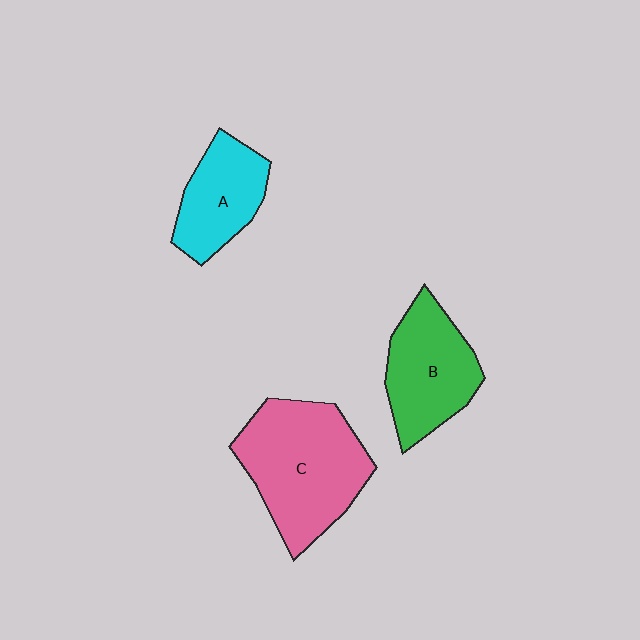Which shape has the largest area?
Shape C (pink).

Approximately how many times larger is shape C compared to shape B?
Approximately 1.4 times.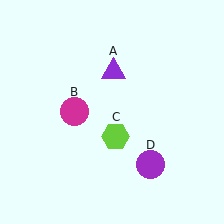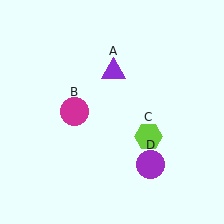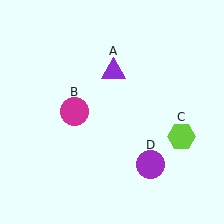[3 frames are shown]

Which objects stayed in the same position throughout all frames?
Purple triangle (object A) and magenta circle (object B) and purple circle (object D) remained stationary.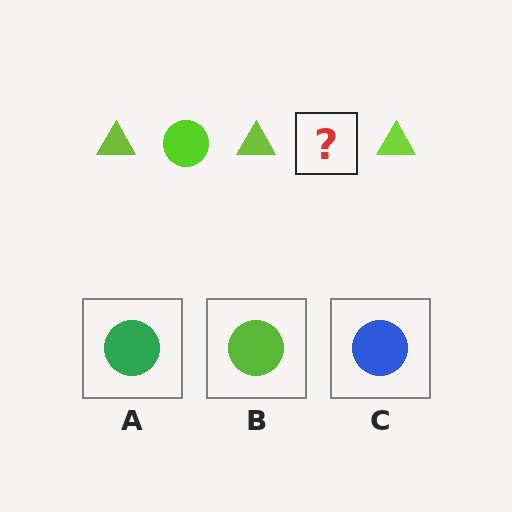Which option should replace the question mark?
Option B.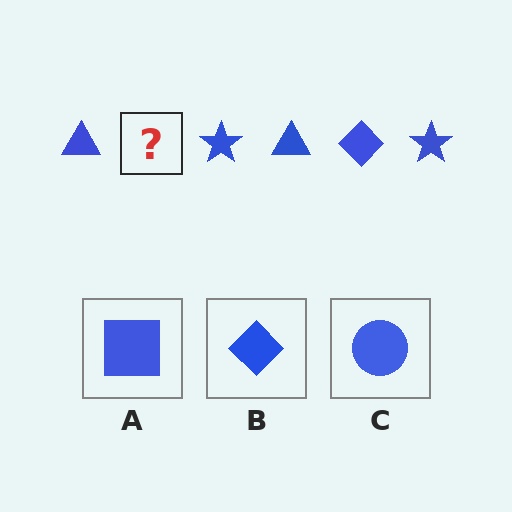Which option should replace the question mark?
Option B.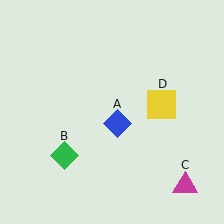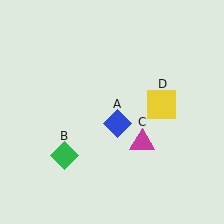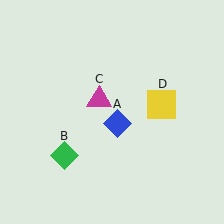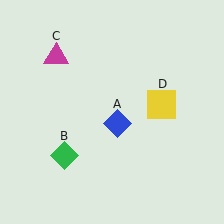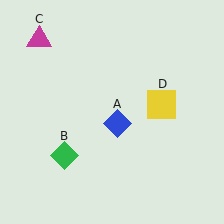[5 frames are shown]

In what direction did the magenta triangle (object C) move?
The magenta triangle (object C) moved up and to the left.